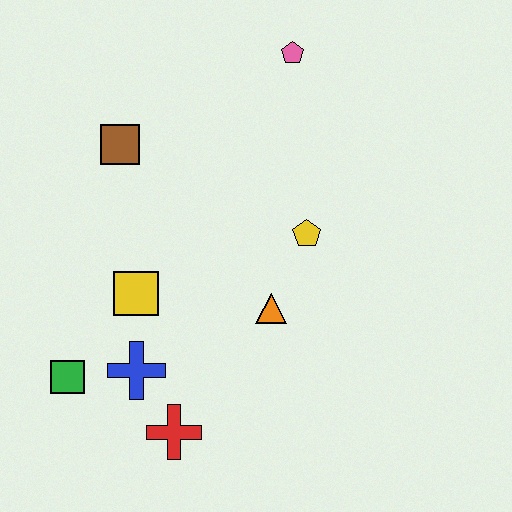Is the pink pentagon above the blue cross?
Yes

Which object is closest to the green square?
The blue cross is closest to the green square.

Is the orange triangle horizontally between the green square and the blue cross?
No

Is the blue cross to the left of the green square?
No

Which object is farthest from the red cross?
The pink pentagon is farthest from the red cross.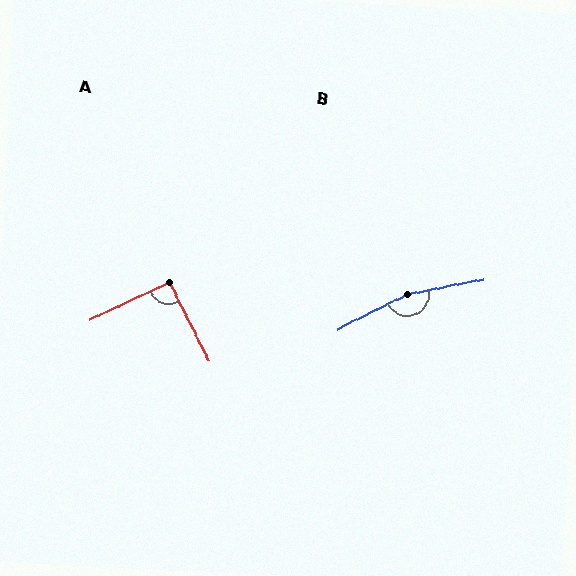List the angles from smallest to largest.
A (91°), B (164°).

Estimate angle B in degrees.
Approximately 164 degrees.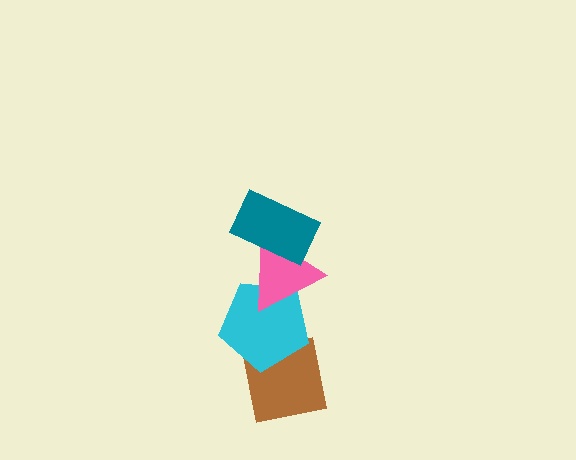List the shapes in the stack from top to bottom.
From top to bottom: the teal rectangle, the pink triangle, the cyan pentagon, the brown square.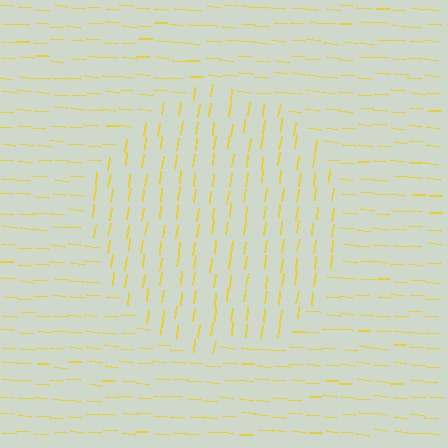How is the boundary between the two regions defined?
The boundary is defined purely by a change in line orientation (approximately 88 degrees difference). All lines are the same color and thickness.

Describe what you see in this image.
The image is filled with small yellow line segments. A circle region in the image has lines oriented differently from the surrounding lines, creating a visible texture boundary.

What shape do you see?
I see a circle.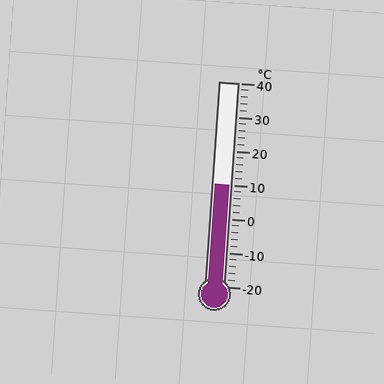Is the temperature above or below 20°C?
The temperature is below 20°C.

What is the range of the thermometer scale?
The thermometer scale ranges from -20°C to 40°C.